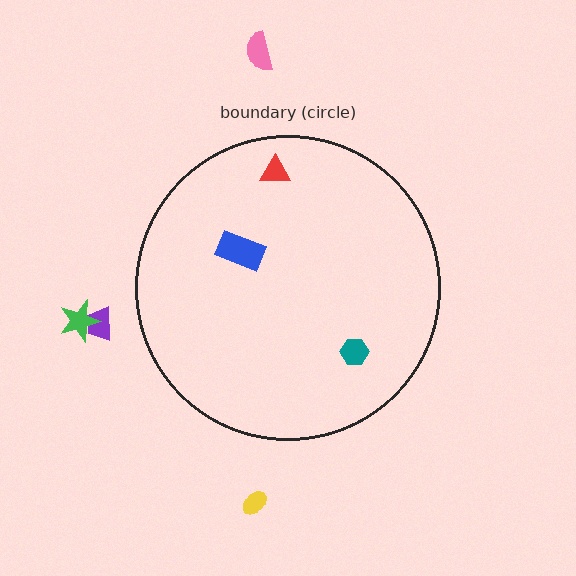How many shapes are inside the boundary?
3 inside, 4 outside.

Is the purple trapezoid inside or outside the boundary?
Outside.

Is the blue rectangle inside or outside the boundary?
Inside.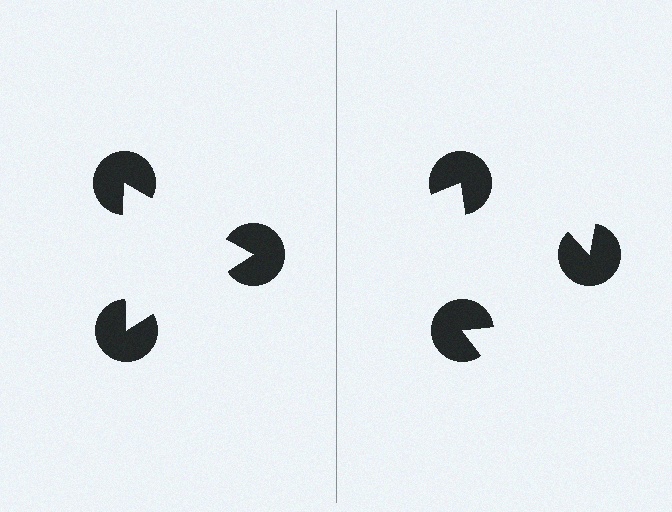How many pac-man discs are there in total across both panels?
6 — 3 on each side.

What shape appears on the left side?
An illusory triangle.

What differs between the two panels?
The pac-man discs are positioned identically on both sides; only the wedge orientations differ. On the left they align to a triangle; on the right they are misaligned.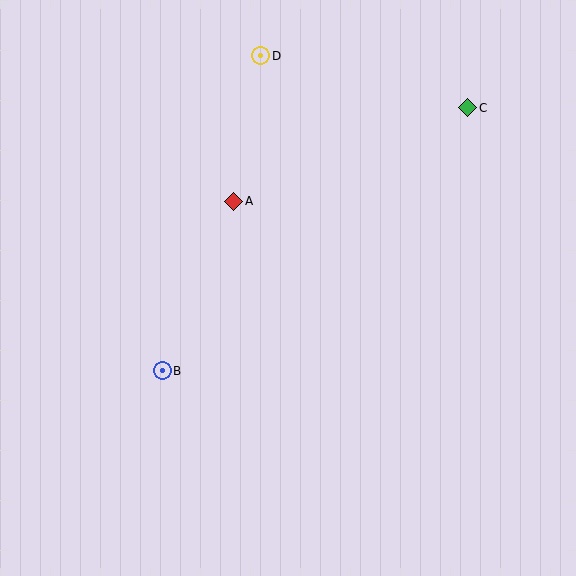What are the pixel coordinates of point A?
Point A is at (234, 201).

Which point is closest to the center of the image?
Point A at (234, 201) is closest to the center.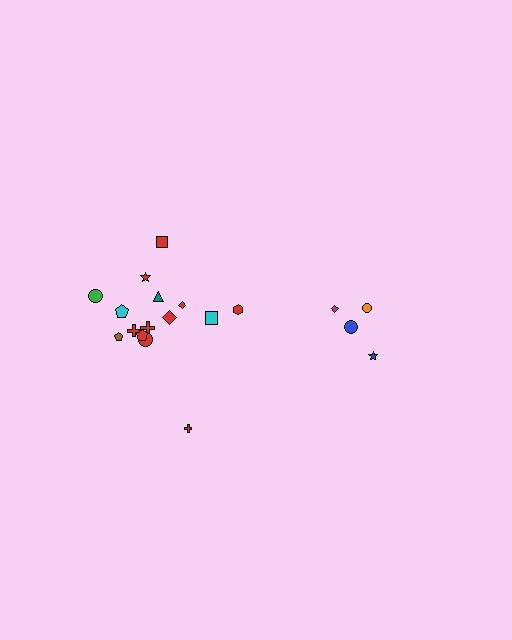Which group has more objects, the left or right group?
The left group.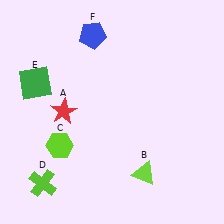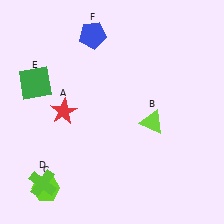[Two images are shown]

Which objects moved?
The objects that moved are: the lime triangle (B), the lime hexagon (C).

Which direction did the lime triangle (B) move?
The lime triangle (B) moved up.